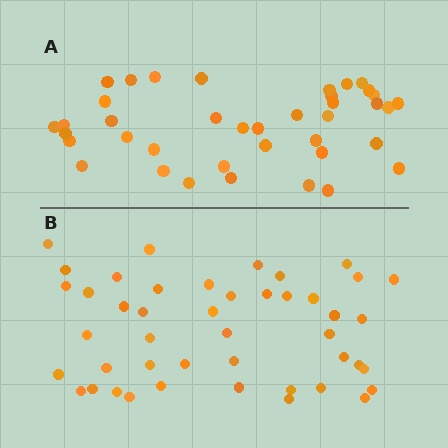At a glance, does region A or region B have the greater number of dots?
Region B (the bottom region) has more dots.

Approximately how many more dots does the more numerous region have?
Region B has about 6 more dots than region A.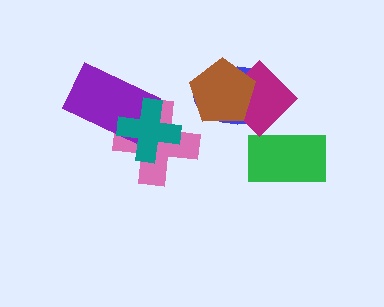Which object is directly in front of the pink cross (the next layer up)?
The purple rectangle is directly in front of the pink cross.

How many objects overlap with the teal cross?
2 objects overlap with the teal cross.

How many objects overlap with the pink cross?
2 objects overlap with the pink cross.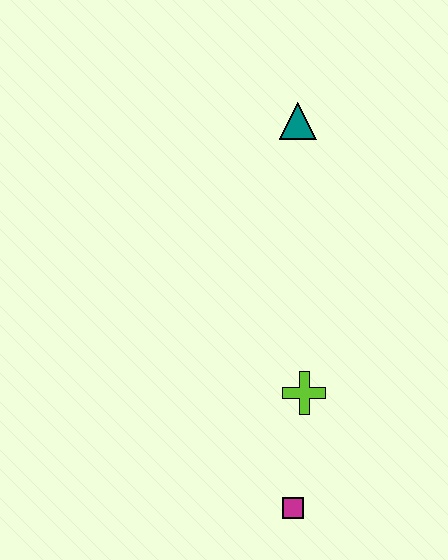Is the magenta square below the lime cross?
Yes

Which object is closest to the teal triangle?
The lime cross is closest to the teal triangle.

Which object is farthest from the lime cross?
The teal triangle is farthest from the lime cross.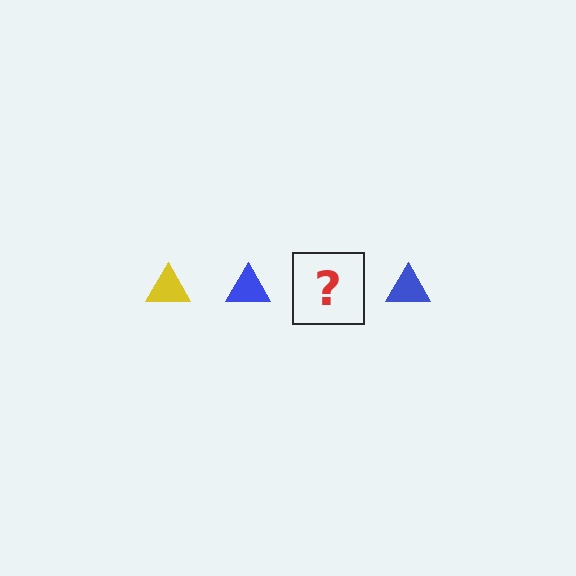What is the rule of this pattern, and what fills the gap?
The rule is that the pattern cycles through yellow, blue triangles. The gap should be filled with a yellow triangle.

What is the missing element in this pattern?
The missing element is a yellow triangle.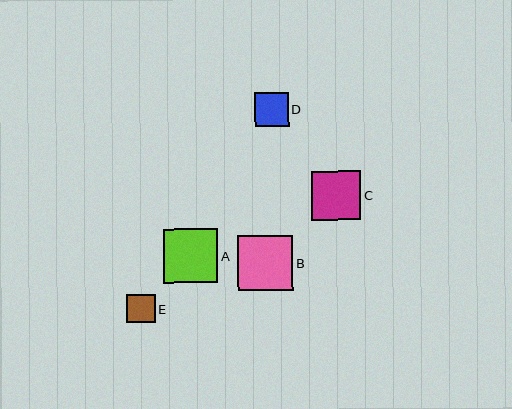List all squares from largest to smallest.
From largest to smallest: B, A, C, D, E.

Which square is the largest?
Square B is the largest with a size of approximately 55 pixels.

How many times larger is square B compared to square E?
Square B is approximately 1.9 times the size of square E.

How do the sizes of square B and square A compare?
Square B and square A are approximately the same size.